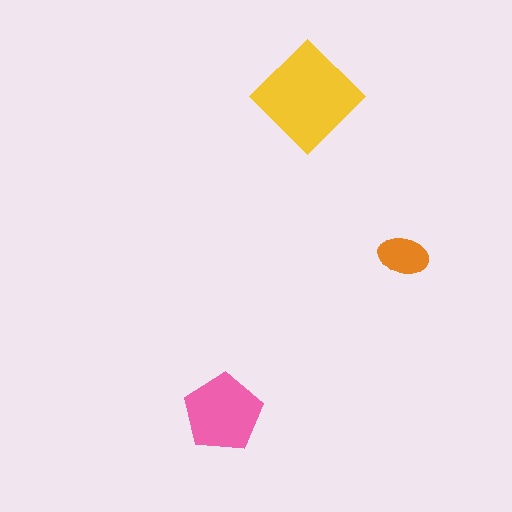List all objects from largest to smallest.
The yellow diamond, the pink pentagon, the orange ellipse.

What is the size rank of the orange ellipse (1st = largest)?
3rd.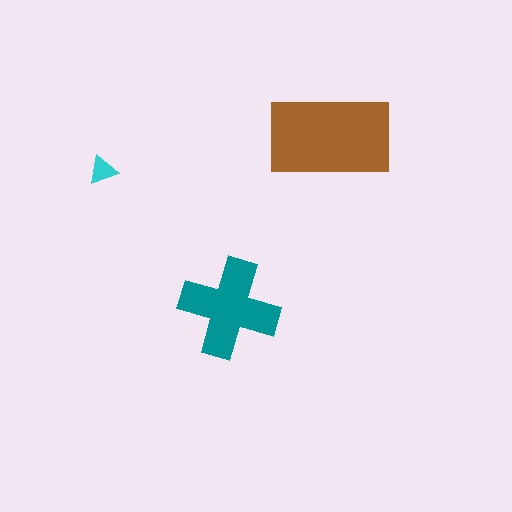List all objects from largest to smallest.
The brown rectangle, the teal cross, the cyan triangle.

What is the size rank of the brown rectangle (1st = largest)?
1st.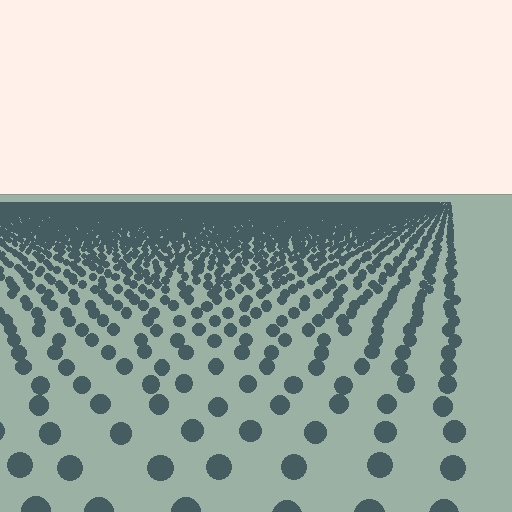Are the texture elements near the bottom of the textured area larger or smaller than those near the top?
Larger. Near the bottom, elements are closer to the viewer and appear at a bigger on-screen size.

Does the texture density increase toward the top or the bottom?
Density increases toward the top.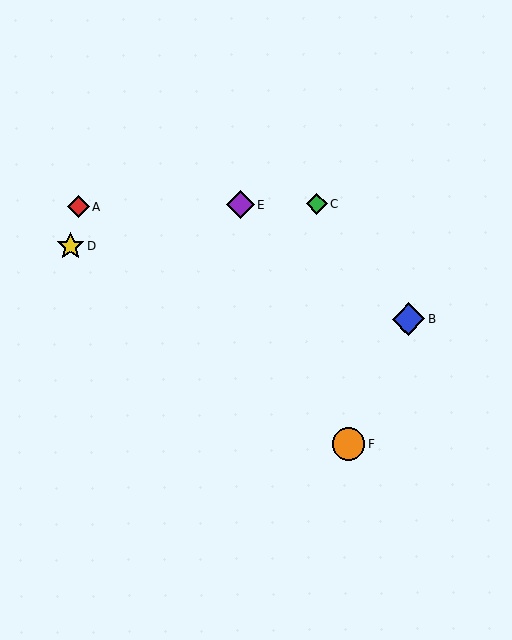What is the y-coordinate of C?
Object C is at y≈204.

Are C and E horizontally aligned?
Yes, both are at y≈204.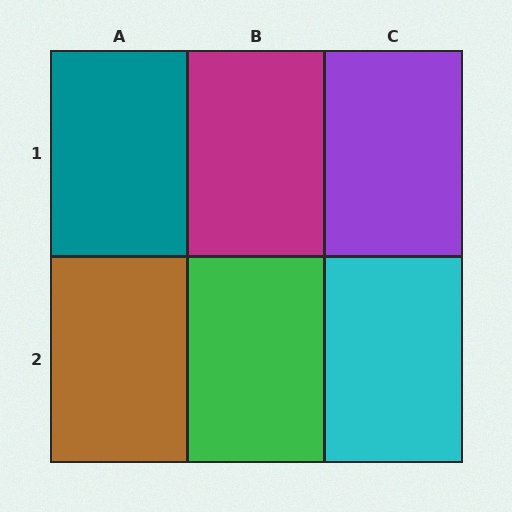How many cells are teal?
1 cell is teal.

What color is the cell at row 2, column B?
Green.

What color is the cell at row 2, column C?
Cyan.